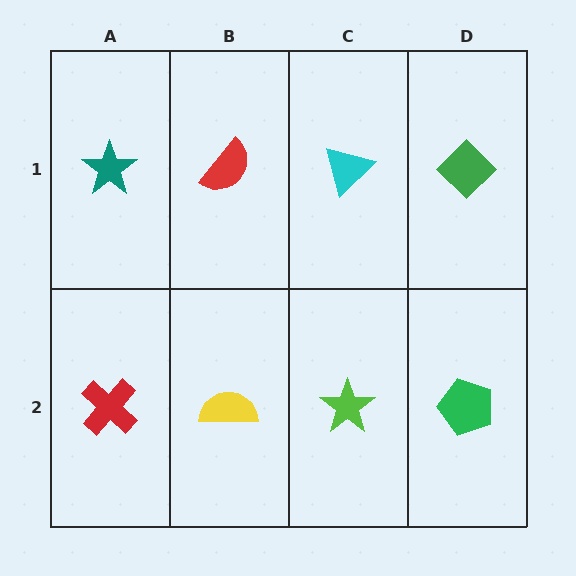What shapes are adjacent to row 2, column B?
A red semicircle (row 1, column B), a red cross (row 2, column A), a lime star (row 2, column C).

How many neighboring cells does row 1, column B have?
3.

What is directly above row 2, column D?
A green diamond.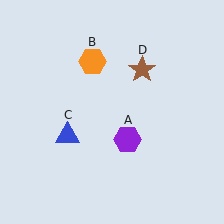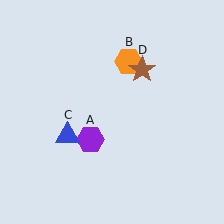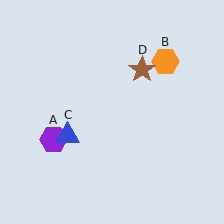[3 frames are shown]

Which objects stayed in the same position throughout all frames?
Blue triangle (object C) and brown star (object D) remained stationary.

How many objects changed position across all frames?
2 objects changed position: purple hexagon (object A), orange hexagon (object B).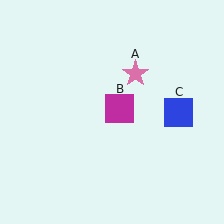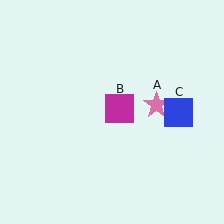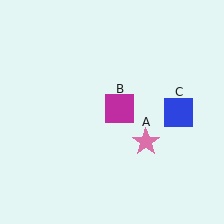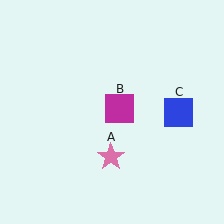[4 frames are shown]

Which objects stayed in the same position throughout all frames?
Magenta square (object B) and blue square (object C) remained stationary.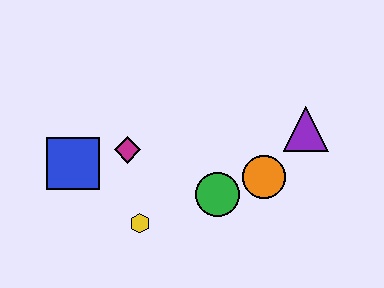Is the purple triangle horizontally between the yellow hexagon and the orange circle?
No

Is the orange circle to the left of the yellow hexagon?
No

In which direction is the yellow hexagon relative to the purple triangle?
The yellow hexagon is to the left of the purple triangle.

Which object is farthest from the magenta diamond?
The purple triangle is farthest from the magenta diamond.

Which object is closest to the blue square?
The magenta diamond is closest to the blue square.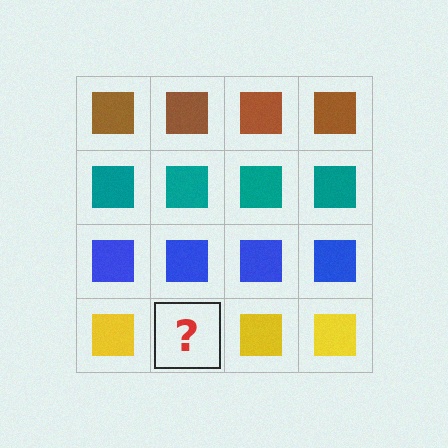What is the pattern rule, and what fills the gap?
The rule is that each row has a consistent color. The gap should be filled with a yellow square.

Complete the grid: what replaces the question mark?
The question mark should be replaced with a yellow square.